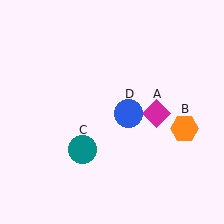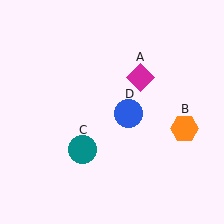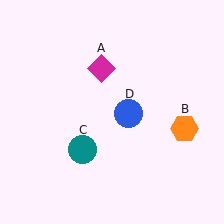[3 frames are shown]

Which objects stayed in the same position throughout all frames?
Orange hexagon (object B) and teal circle (object C) and blue circle (object D) remained stationary.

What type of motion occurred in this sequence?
The magenta diamond (object A) rotated counterclockwise around the center of the scene.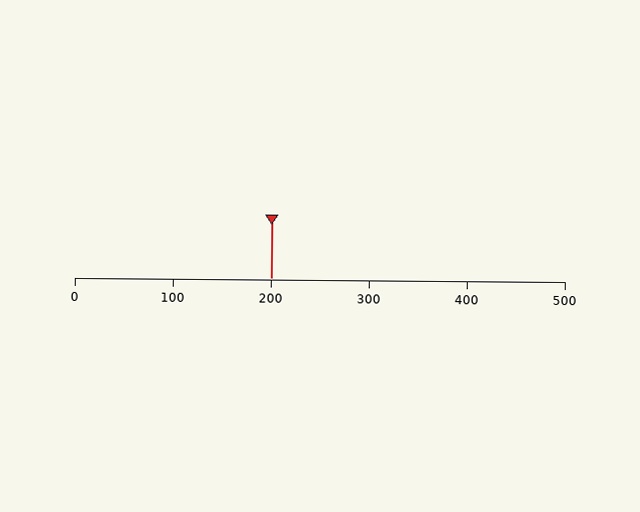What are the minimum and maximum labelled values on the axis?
The axis runs from 0 to 500.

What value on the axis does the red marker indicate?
The marker indicates approximately 200.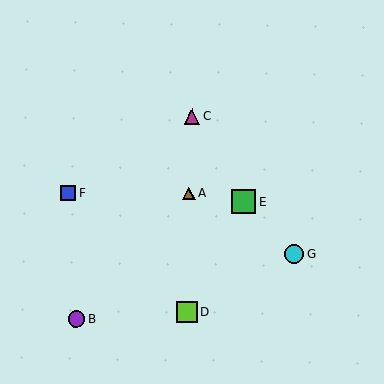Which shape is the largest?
The green square (labeled E) is the largest.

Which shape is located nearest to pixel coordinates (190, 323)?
The lime square (labeled D) at (187, 312) is nearest to that location.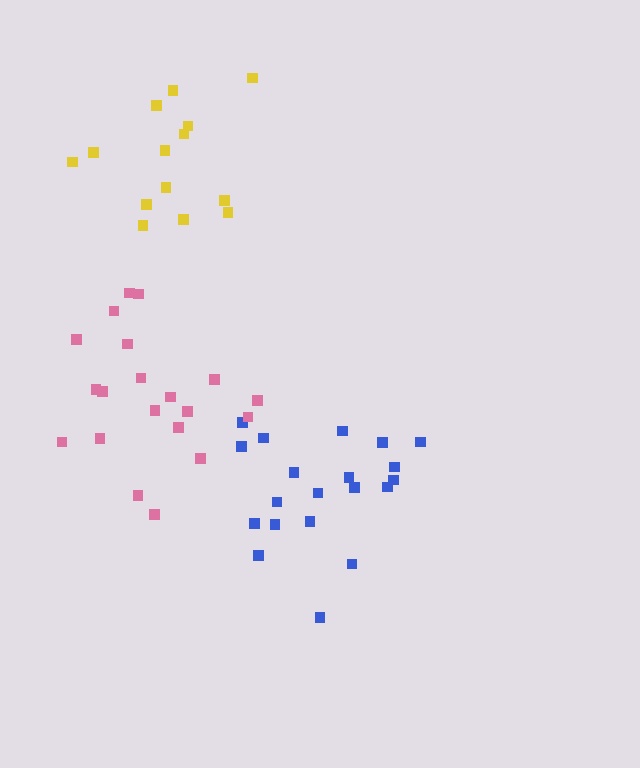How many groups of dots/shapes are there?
There are 3 groups.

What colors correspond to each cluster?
The clusters are colored: blue, pink, yellow.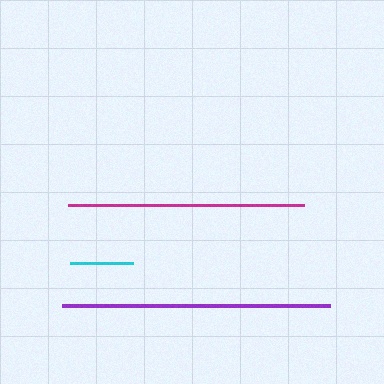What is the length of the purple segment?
The purple segment is approximately 267 pixels long.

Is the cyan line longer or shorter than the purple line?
The purple line is longer than the cyan line.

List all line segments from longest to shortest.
From longest to shortest: purple, magenta, cyan.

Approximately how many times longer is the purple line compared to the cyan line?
The purple line is approximately 4.3 times the length of the cyan line.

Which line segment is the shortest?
The cyan line is the shortest at approximately 63 pixels.